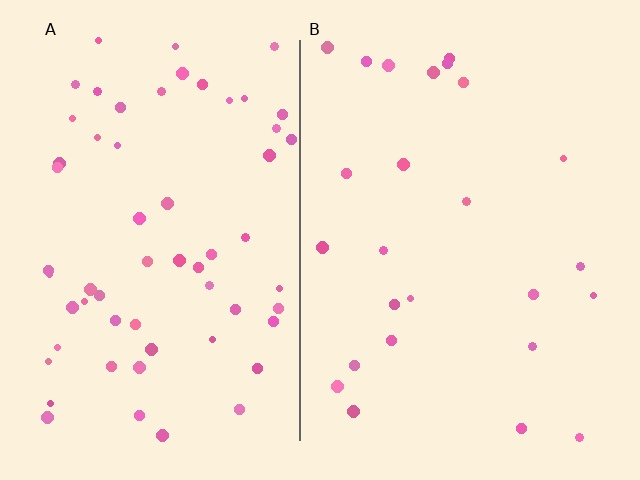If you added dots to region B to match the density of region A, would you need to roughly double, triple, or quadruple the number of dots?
Approximately double.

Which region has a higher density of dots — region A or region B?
A (the left).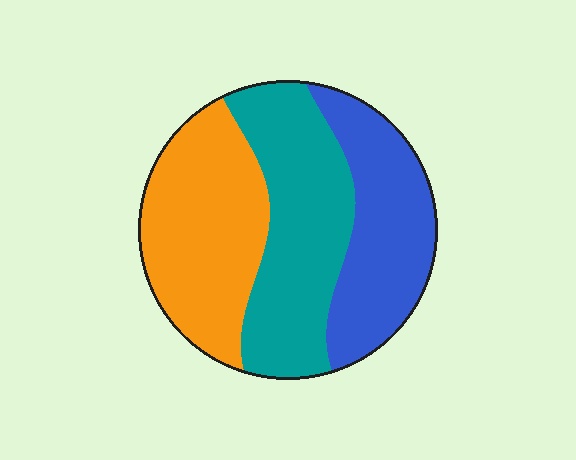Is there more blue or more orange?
Orange.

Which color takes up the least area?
Blue, at roughly 30%.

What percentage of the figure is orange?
Orange takes up about one third (1/3) of the figure.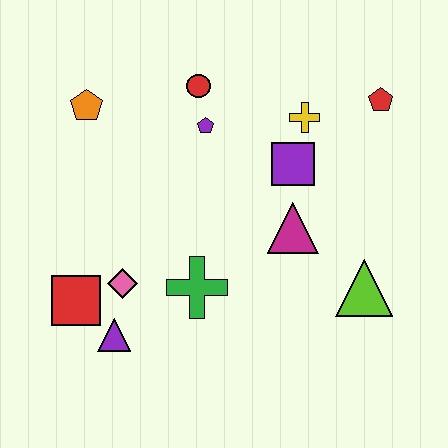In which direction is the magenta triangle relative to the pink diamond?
The magenta triangle is to the right of the pink diamond.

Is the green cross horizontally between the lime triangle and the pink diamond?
Yes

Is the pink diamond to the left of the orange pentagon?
No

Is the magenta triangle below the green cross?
No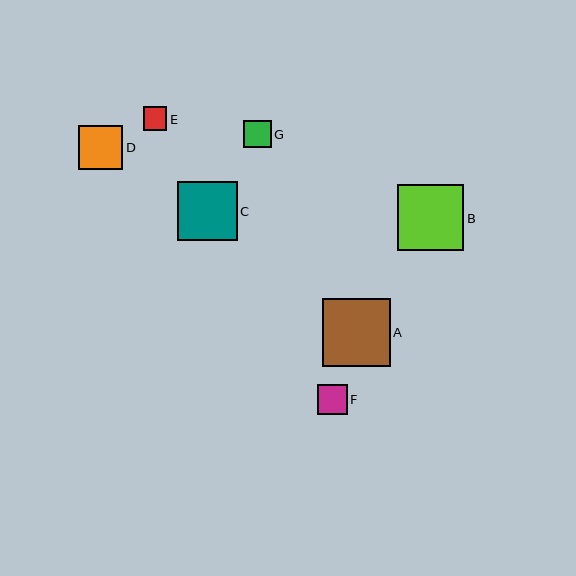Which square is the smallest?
Square E is the smallest with a size of approximately 23 pixels.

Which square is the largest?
Square A is the largest with a size of approximately 68 pixels.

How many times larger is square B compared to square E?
Square B is approximately 2.8 times the size of square E.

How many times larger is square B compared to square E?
Square B is approximately 2.8 times the size of square E.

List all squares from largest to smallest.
From largest to smallest: A, B, C, D, F, G, E.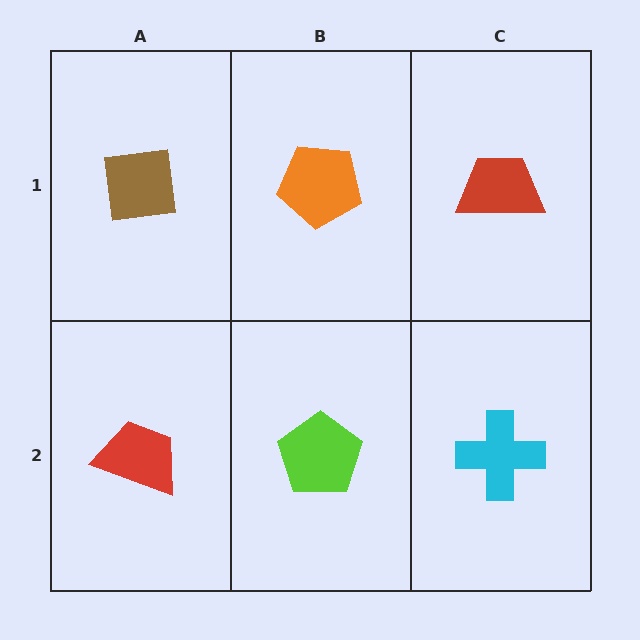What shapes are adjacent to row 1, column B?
A lime pentagon (row 2, column B), a brown square (row 1, column A), a red trapezoid (row 1, column C).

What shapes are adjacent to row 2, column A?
A brown square (row 1, column A), a lime pentagon (row 2, column B).